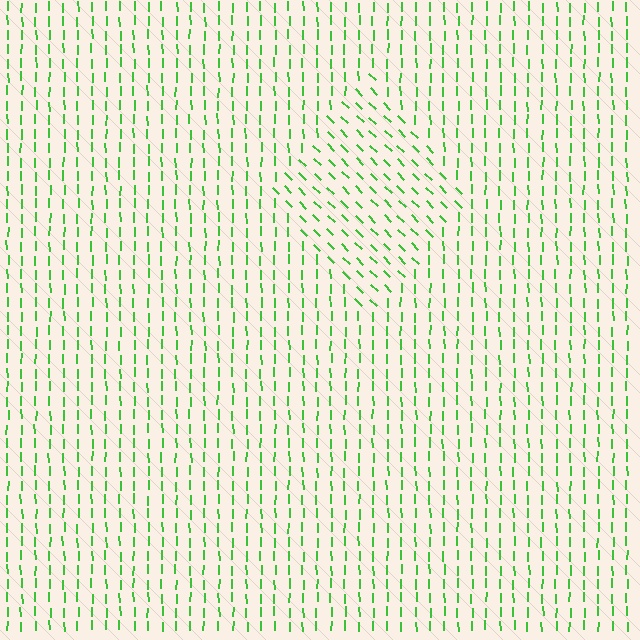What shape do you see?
I see a diamond.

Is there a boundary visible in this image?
Yes, there is a texture boundary formed by a change in line orientation.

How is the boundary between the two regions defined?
The boundary is defined purely by a change in line orientation (approximately 45 degrees difference). All lines are the same color and thickness.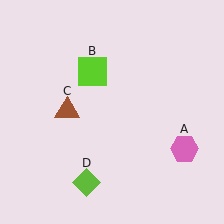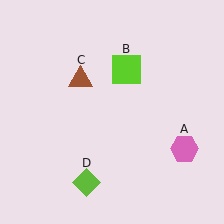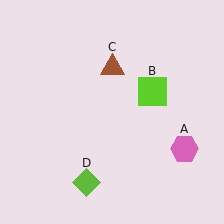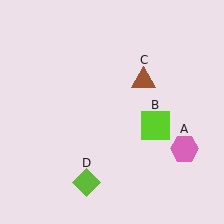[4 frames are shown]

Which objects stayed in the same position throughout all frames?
Pink hexagon (object A) and lime diamond (object D) remained stationary.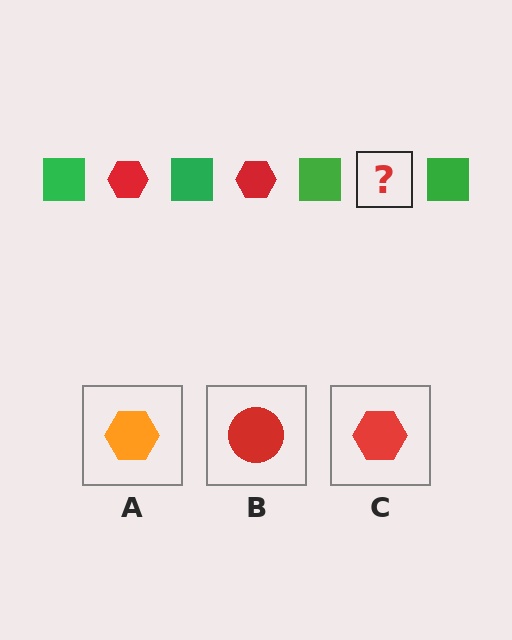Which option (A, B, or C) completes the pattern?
C.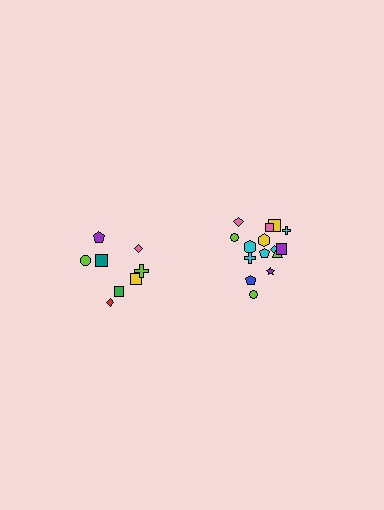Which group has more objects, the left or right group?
The right group.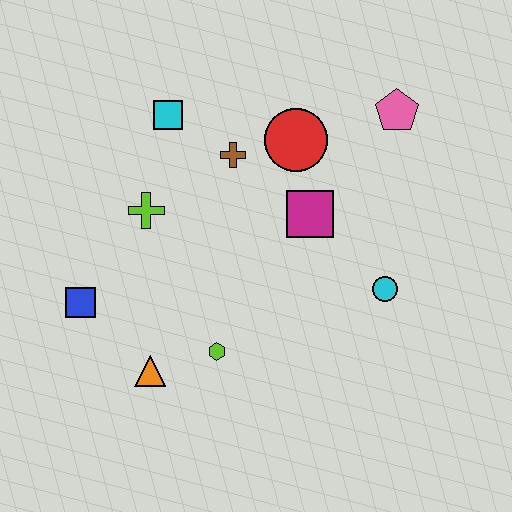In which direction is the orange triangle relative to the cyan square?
The orange triangle is below the cyan square.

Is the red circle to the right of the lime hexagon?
Yes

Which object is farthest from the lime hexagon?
The pink pentagon is farthest from the lime hexagon.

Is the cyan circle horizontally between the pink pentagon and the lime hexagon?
Yes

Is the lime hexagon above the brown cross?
No